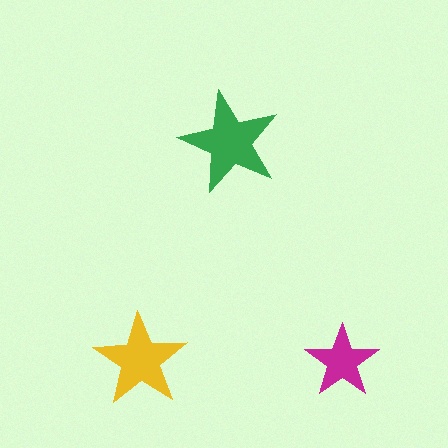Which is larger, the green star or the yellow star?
The green one.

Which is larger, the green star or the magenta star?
The green one.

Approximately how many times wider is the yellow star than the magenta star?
About 1.5 times wider.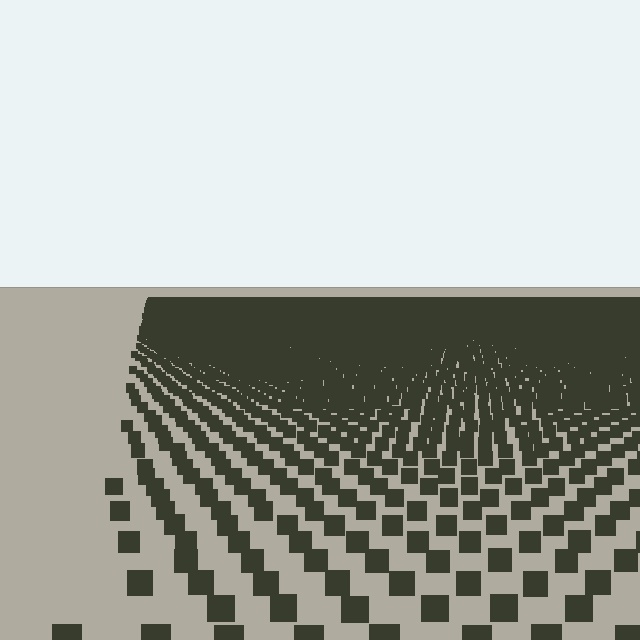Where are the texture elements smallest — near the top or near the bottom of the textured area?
Near the top.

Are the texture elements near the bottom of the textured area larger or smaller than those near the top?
Larger. Near the bottom, elements are closer to the viewer and appear at a bigger on-screen size.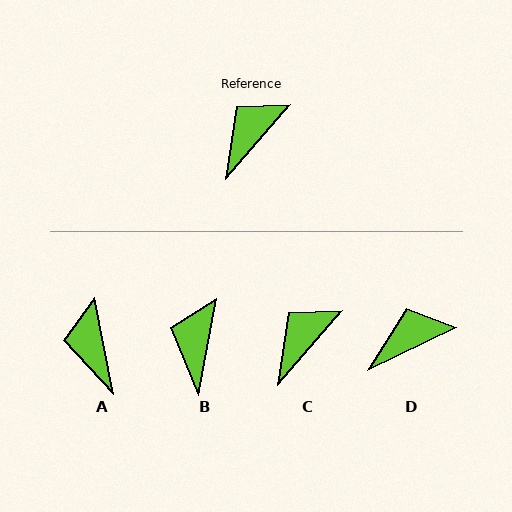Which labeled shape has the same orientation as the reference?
C.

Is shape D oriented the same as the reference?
No, it is off by about 23 degrees.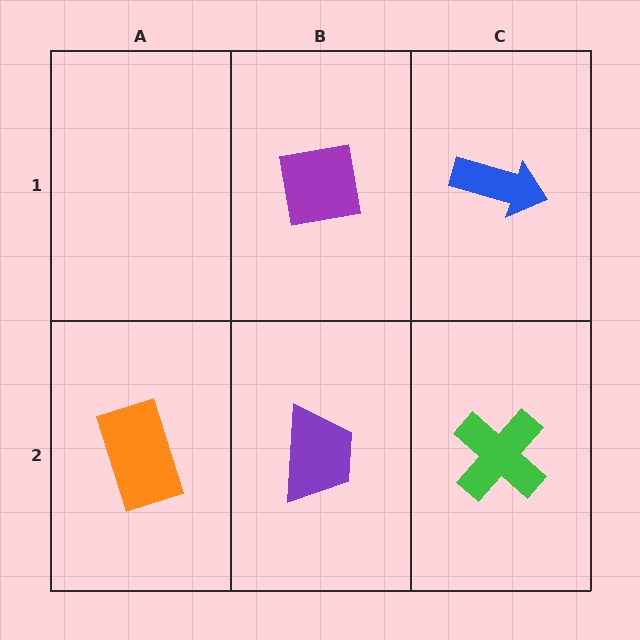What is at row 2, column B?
A purple trapezoid.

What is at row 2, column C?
A green cross.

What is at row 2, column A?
An orange rectangle.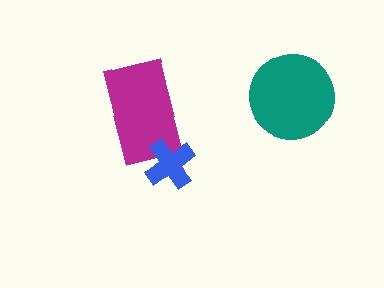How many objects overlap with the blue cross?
1 object overlaps with the blue cross.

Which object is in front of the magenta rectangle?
The blue cross is in front of the magenta rectangle.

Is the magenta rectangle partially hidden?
Yes, it is partially covered by another shape.